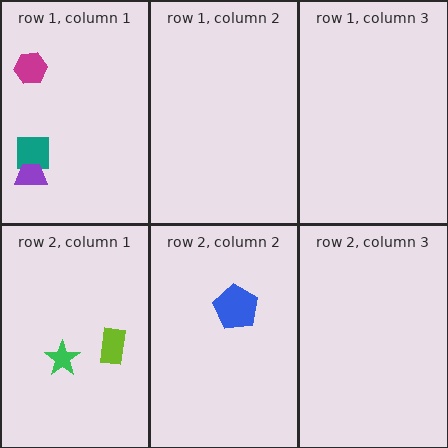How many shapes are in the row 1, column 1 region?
3.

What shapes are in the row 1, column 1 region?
The teal square, the purple trapezoid, the magenta hexagon.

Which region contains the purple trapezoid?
The row 1, column 1 region.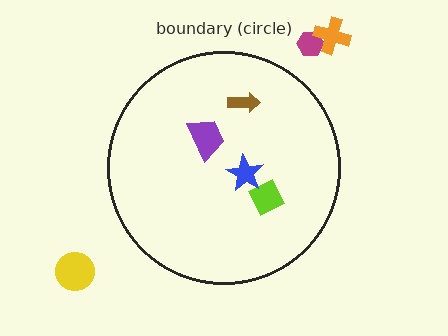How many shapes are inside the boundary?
4 inside, 3 outside.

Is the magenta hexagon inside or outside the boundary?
Outside.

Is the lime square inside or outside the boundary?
Inside.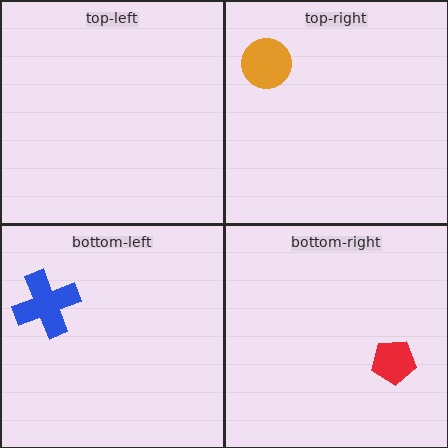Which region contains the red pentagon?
The bottom-right region.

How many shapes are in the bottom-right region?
1.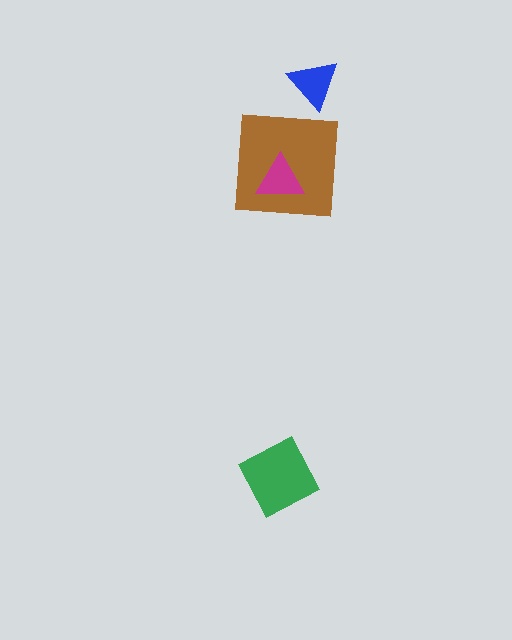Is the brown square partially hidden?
Yes, it is partially covered by another shape.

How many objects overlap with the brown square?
1 object overlaps with the brown square.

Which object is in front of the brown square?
The magenta triangle is in front of the brown square.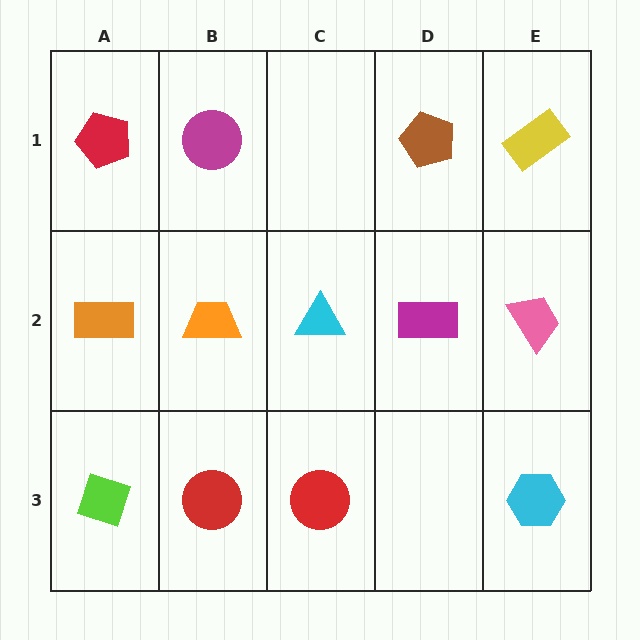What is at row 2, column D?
A magenta rectangle.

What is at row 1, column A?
A red pentagon.